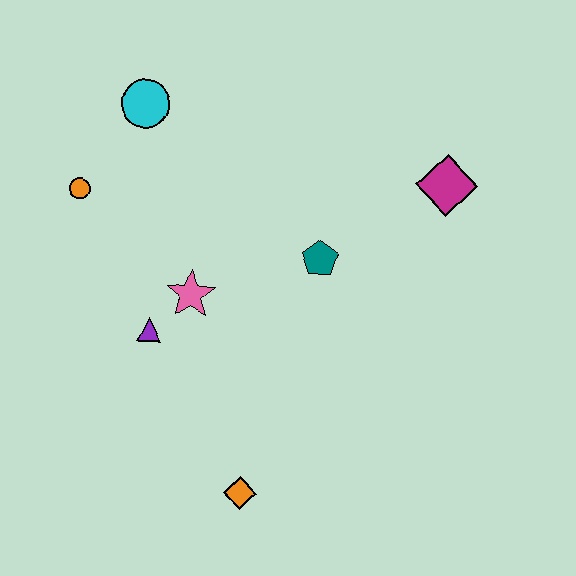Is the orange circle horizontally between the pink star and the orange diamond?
No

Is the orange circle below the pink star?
No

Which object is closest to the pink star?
The purple triangle is closest to the pink star.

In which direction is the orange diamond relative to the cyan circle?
The orange diamond is below the cyan circle.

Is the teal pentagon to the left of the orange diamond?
No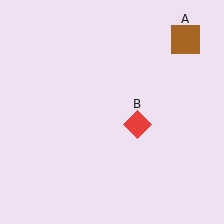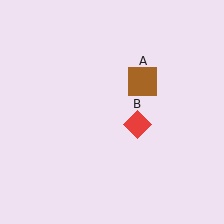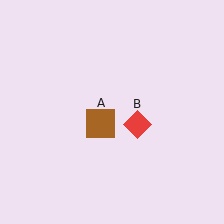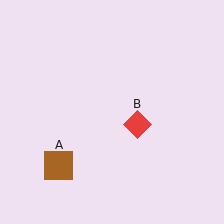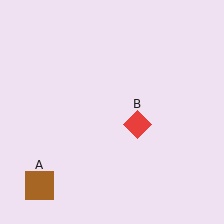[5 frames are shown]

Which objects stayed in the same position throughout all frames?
Red diamond (object B) remained stationary.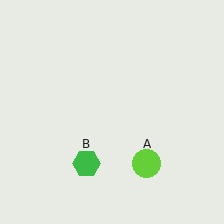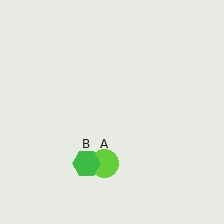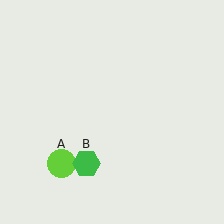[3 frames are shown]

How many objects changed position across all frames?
1 object changed position: lime circle (object A).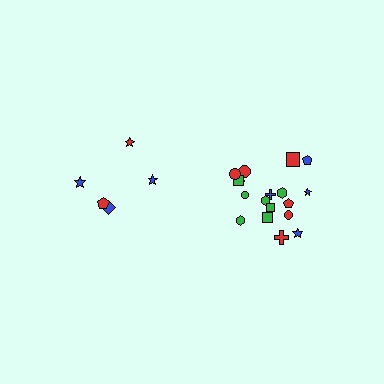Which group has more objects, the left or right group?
The right group.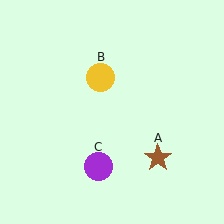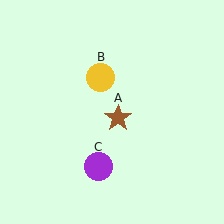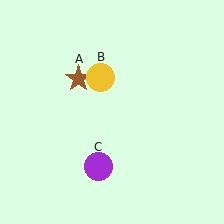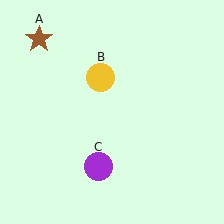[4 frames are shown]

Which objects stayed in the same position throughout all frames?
Yellow circle (object B) and purple circle (object C) remained stationary.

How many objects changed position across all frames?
1 object changed position: brown star (object A).